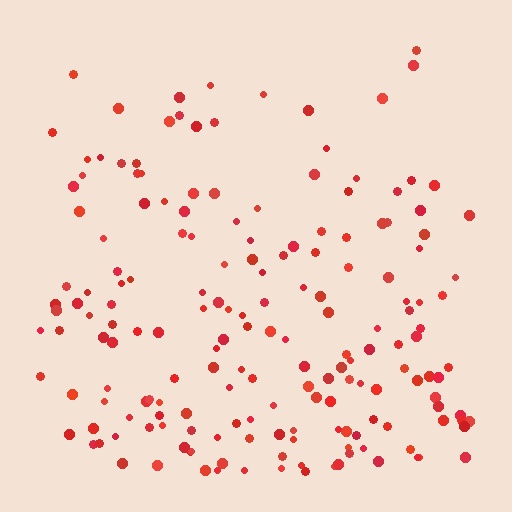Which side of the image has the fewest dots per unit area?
The top.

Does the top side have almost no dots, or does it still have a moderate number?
Still a moderate number, just noticeably fewer than the bottom.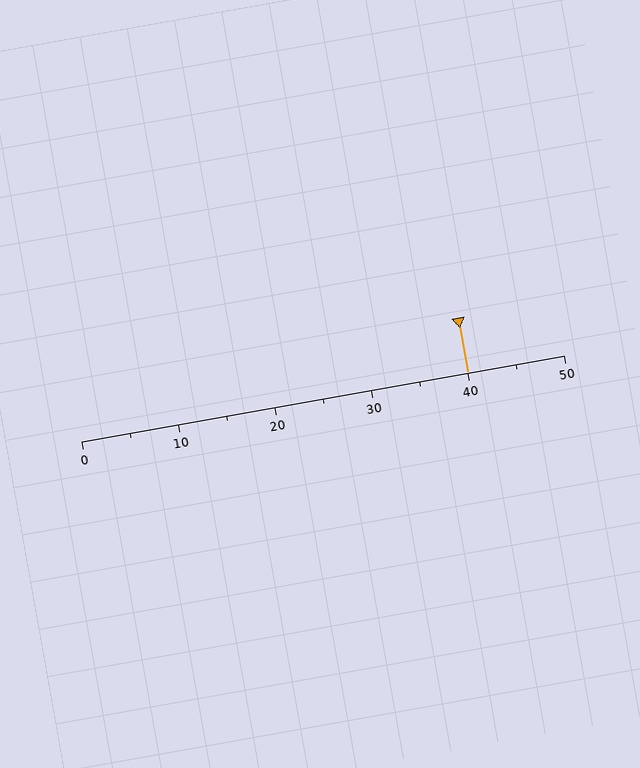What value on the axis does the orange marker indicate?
The marker indicates approximately 40.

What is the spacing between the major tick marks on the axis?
The major ticks are spaced 10 apart.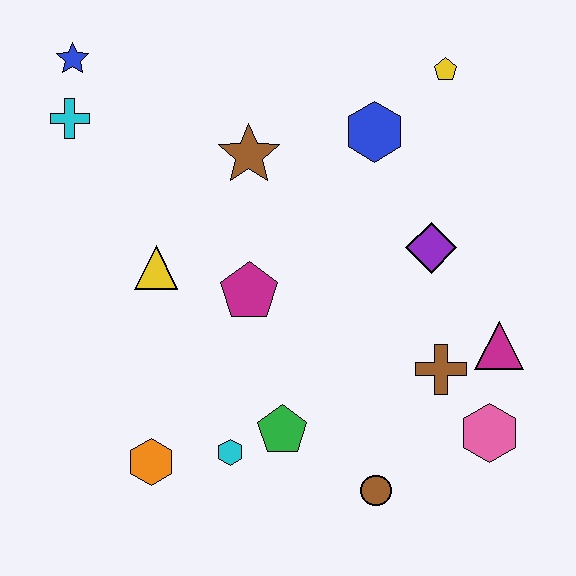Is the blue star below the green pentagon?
No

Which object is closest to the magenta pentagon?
The yellow triangle is closest to the magenta pentagon.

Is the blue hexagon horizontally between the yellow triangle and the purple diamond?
Yes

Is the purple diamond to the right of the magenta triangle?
No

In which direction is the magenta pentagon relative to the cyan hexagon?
The magenta pentagon is above the cyan hexagon.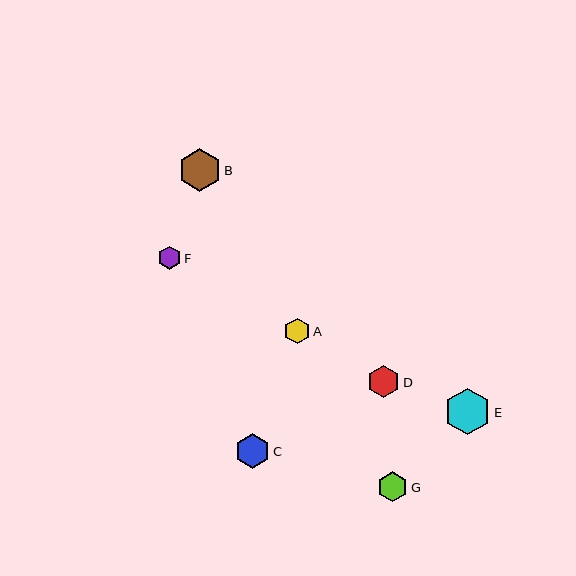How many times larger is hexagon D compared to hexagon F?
Hexagon D is approximately 1.4 times the size of hexagon F.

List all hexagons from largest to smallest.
From largest to smallest: E, B, C, D, G, A, F.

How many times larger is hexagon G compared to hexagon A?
Hexagon G is approximately 1.2 times the size of hexagon A.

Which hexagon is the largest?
Hexagon E is the largest with a size of approximately 47 pixels.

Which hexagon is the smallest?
Hexagon F is the smallest with a size of approximately 23 pixels.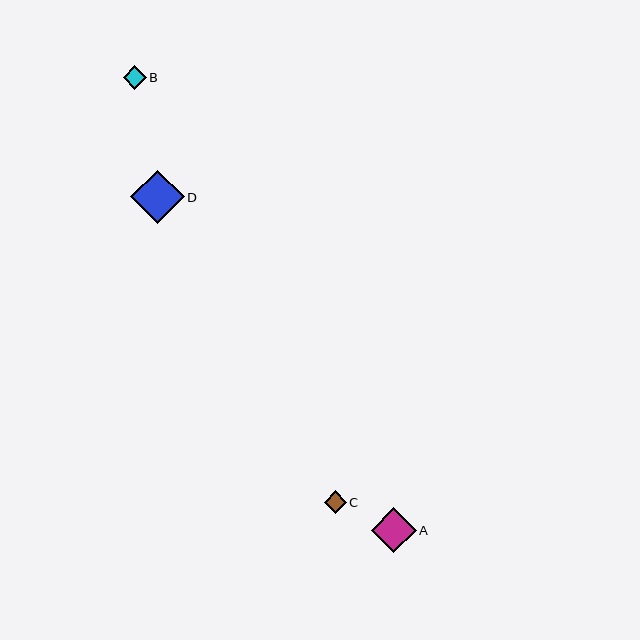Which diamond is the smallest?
Diamond C is the smallest with a size of approximately 22 pixels.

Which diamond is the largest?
Diamond D is the largest with a size of approximately 53 pixels.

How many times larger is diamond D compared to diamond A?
Diamond D is approximately 1.2 times the size of diamond A.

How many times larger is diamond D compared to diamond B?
Diamond D is approximately 2.3 times the size of diamond B.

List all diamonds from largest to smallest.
From largest to smallest: D, A, B, C.